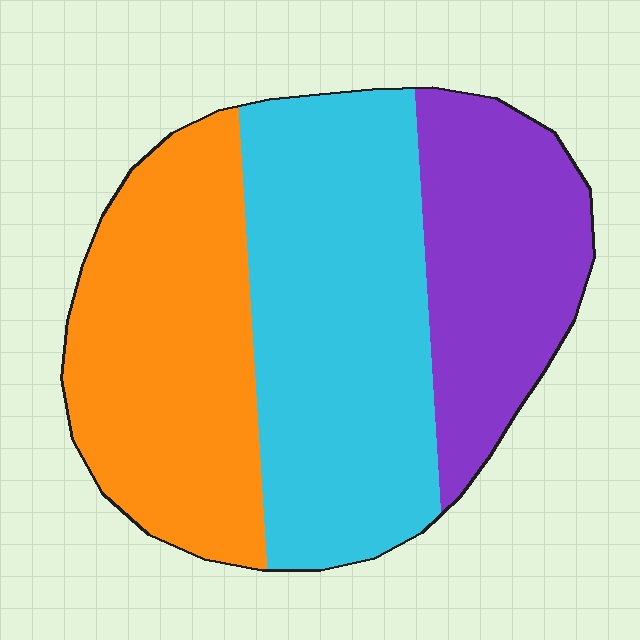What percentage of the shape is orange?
Orange takes up between a quarter and a half of the shape.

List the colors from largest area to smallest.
From largest to smallest: cyan, orange, purple.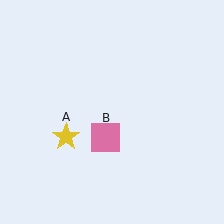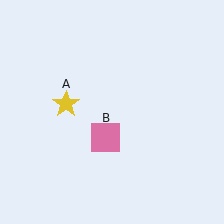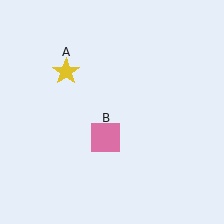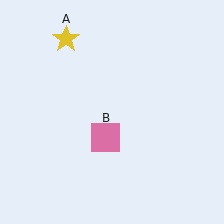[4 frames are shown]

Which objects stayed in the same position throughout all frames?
Pink square (object B) remained stationary.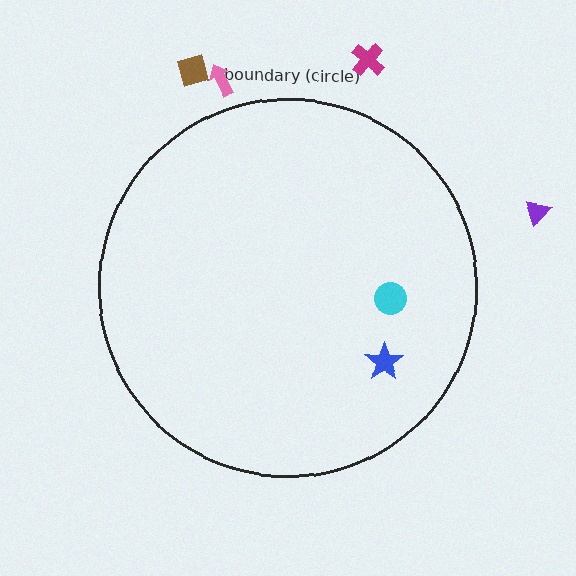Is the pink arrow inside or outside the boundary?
Outside.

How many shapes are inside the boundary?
2 inside, 4 outside.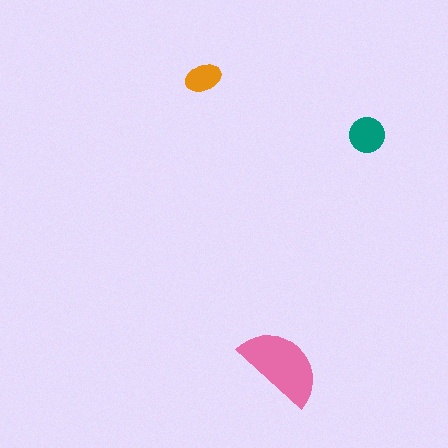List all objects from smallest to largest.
The orange ellipse, the teal circle, the pink semicircle.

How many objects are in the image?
There are 3 objects in the image.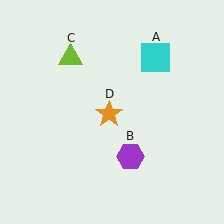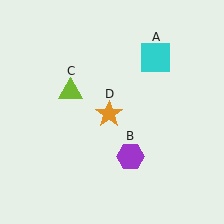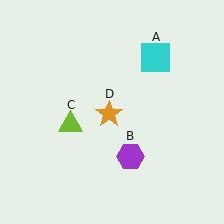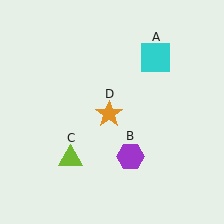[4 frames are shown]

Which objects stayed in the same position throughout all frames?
Cyan square (object A) and purple hexagon (object B) and orange star (object D) remained stationary.